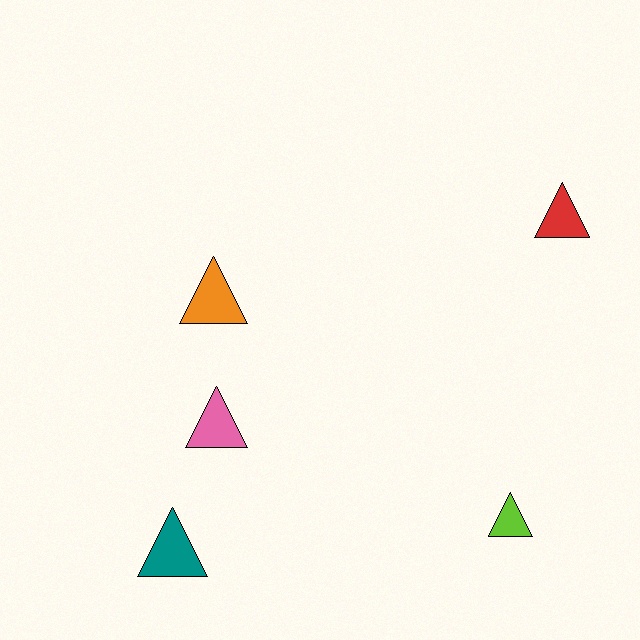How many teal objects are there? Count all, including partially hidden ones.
There is 1 teal object.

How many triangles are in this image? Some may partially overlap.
There are 5 triangles.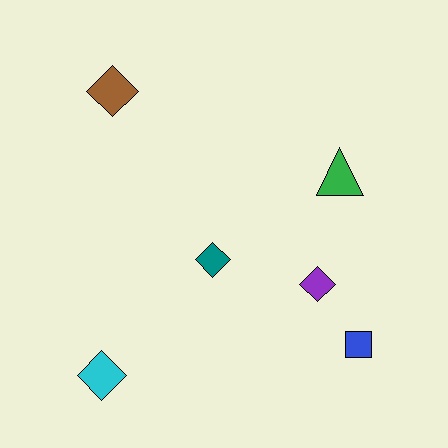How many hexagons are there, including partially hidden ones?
There are no hexagons.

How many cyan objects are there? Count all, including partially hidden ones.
There is 1 cyan object.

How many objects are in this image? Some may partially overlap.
There are 6 objects.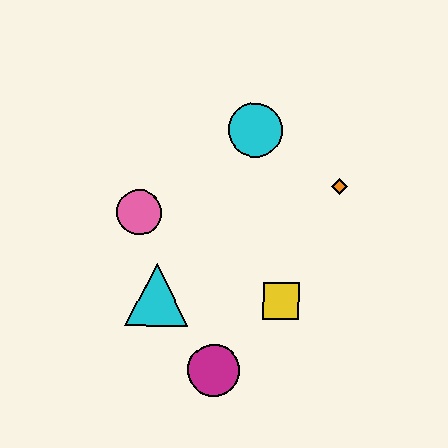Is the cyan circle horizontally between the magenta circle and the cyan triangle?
No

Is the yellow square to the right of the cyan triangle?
Yes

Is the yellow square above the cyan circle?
No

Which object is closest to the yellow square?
The magenta circle is closest to the yellow square.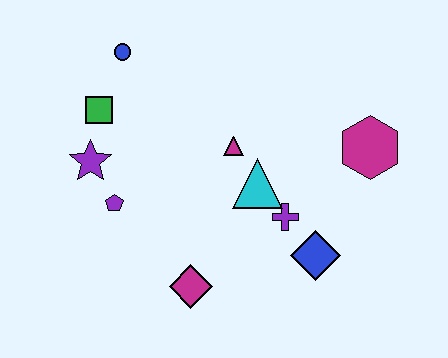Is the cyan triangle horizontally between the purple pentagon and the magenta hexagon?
Yes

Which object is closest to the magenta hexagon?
The purple cross is closest to the magenta hexagon.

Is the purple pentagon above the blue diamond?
Yes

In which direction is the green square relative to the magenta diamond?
The green square is above the magenta diamond.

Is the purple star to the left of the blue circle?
Yes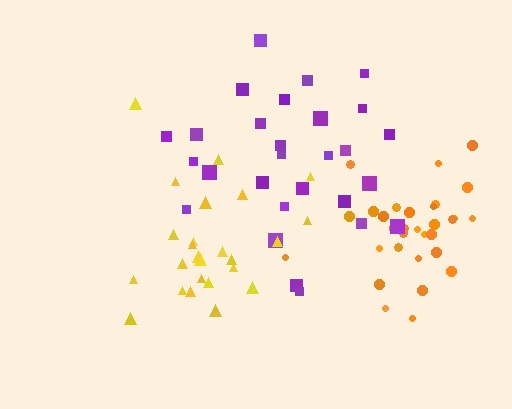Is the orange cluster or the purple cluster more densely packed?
Orange.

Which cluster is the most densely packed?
Yellow.